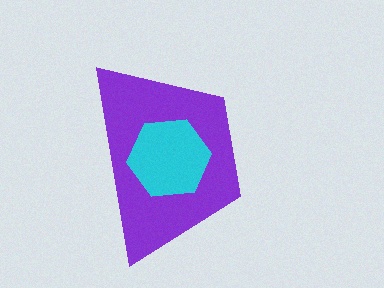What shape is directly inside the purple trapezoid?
The cyan hexagon.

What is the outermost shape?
The purple trapezoid.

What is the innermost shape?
The cyan hexagon.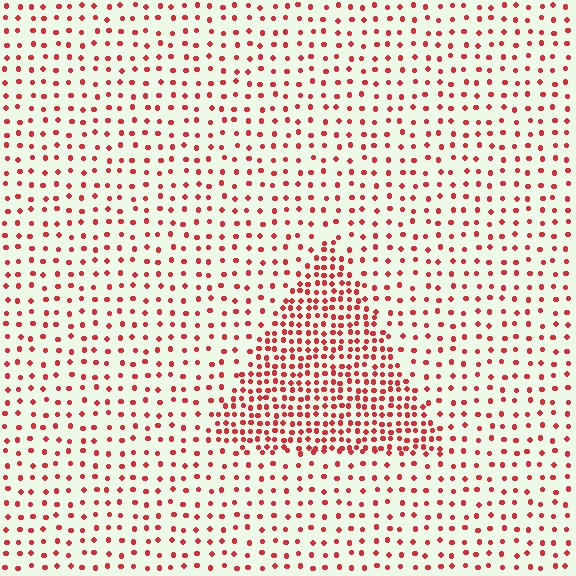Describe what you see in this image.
The image contains small red elements arranged at two different densities. A triangle-shaped region is visible where the elements are more densely packed than the surrounding area.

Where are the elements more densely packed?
The elements are more densely packed inside the triangle boundary.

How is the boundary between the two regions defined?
The boundary is defined by a change in element density (approximately 2.4x ratio). All elements are the same color, size, and shape.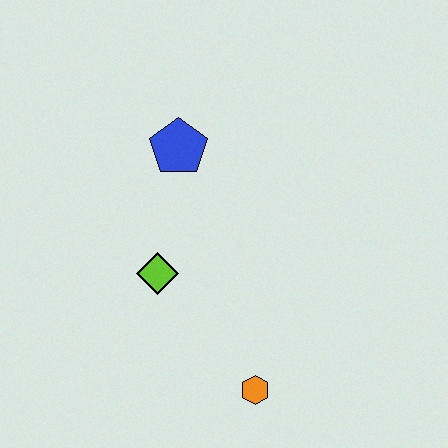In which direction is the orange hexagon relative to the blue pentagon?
The orange hexagon is below the blue pentagon.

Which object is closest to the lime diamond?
The blue pentagon is closest to the lime diamond.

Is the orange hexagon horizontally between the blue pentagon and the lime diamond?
No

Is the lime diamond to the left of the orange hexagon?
Yes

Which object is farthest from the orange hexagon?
The blue pentagon is farthest from the orange hexagon.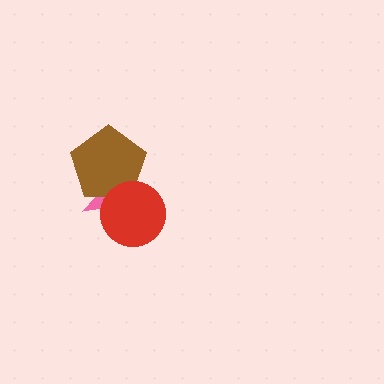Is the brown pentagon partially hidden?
Yes, it is partially covered by another shape.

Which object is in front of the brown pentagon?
The red circle is in front of the brown pentagon.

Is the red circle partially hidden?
No, no other shape covers it.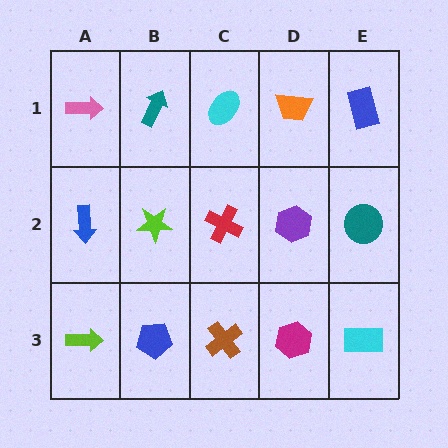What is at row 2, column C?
A red cross.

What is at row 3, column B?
A blue pentagon.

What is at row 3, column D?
A magenta hexagon.